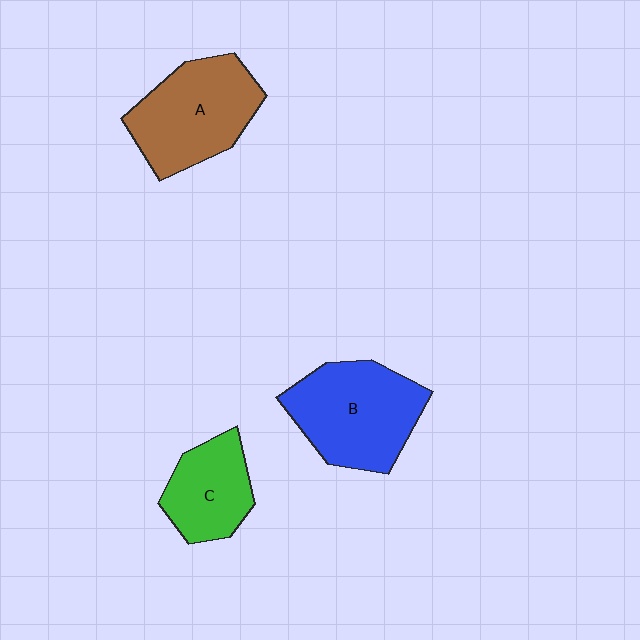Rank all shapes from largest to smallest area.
From largest to smallest: B (blue), A (brown), C (green).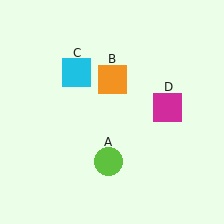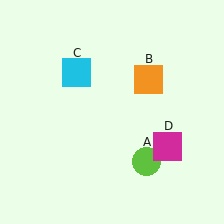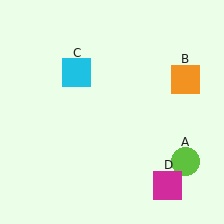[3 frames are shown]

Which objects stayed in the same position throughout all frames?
Cyan square (object C) remained stationary.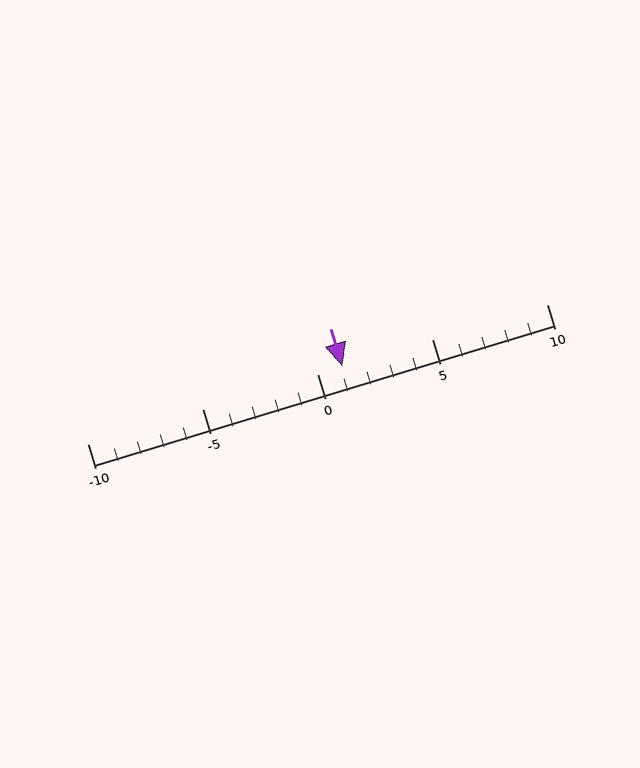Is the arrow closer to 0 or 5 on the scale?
The arrow is closer to 0.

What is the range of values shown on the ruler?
The ruler shows values from -10 to 10.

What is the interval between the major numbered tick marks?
The major tick marks are spaced 5 units apart.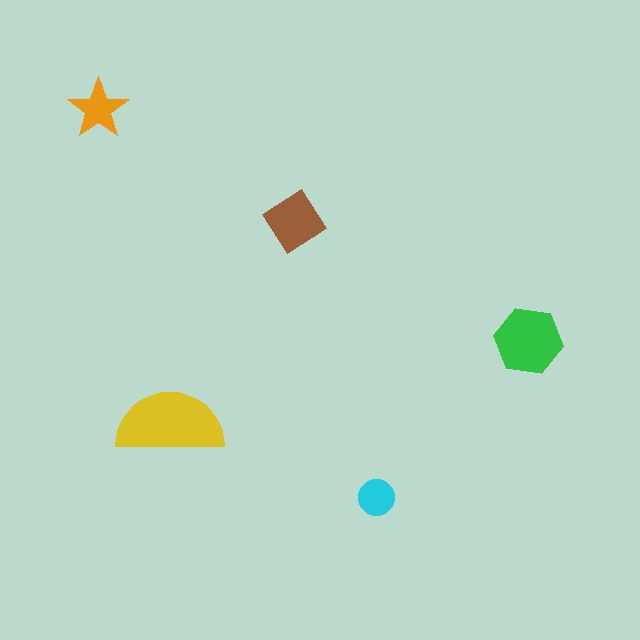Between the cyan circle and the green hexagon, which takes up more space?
The green hexagon.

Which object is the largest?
The yellow semicircle.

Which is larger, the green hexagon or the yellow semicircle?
The yellow semicircle.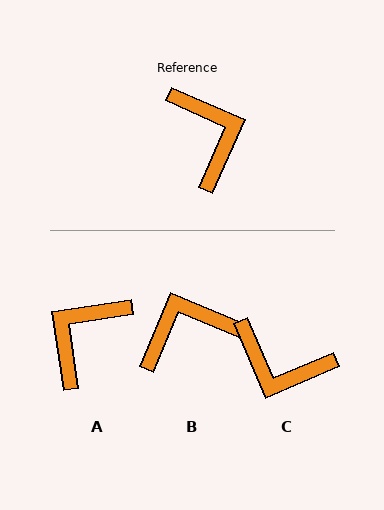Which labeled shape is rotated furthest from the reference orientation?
C, about 133 degrees away.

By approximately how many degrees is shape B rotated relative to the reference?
Approximately 92 degrees counter-clockwise.